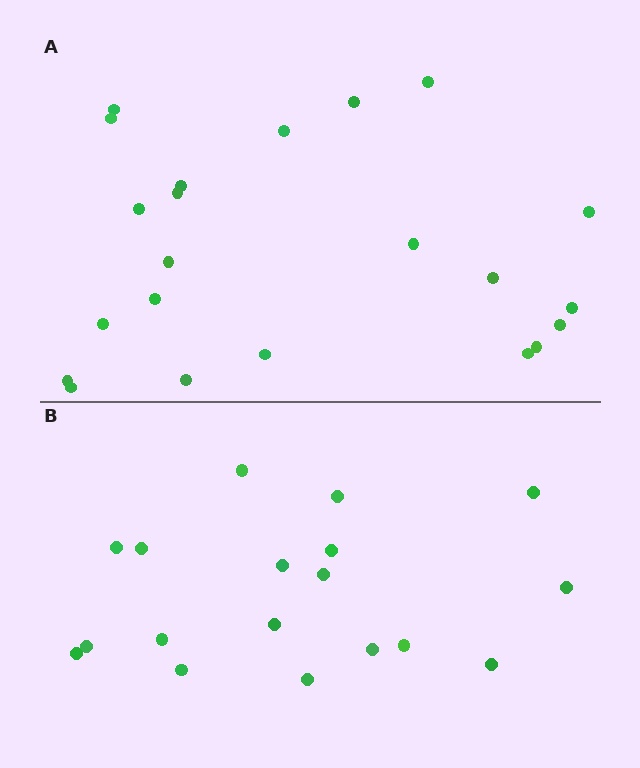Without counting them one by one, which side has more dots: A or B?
Region A (the top region) has more dots.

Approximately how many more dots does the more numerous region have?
Region A has about 4 more dots than region B.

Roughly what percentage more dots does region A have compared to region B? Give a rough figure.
About 20% more.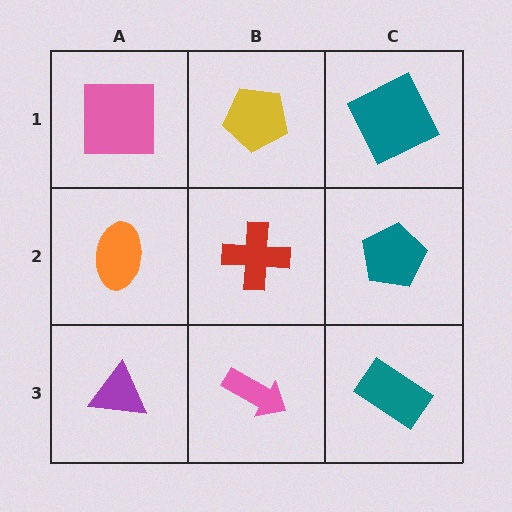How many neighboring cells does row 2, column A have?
3.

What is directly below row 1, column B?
A red cross.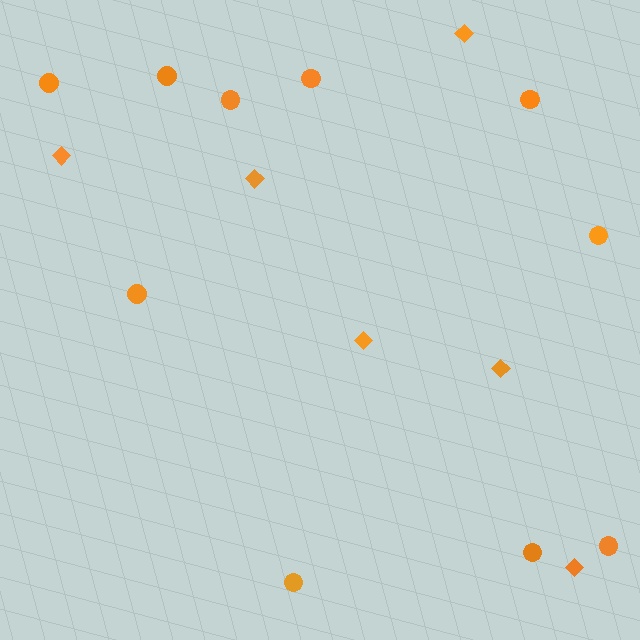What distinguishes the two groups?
There are 2 groups: one group of diamonds (6) and one group of circles (10).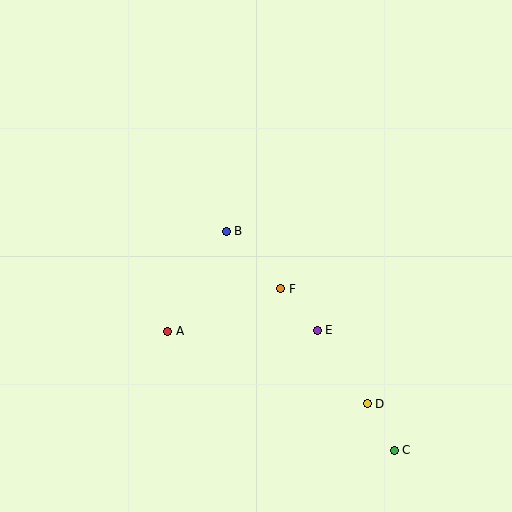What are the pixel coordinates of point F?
Point F is at (281, 289).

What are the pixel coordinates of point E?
Point E is at (317, 330).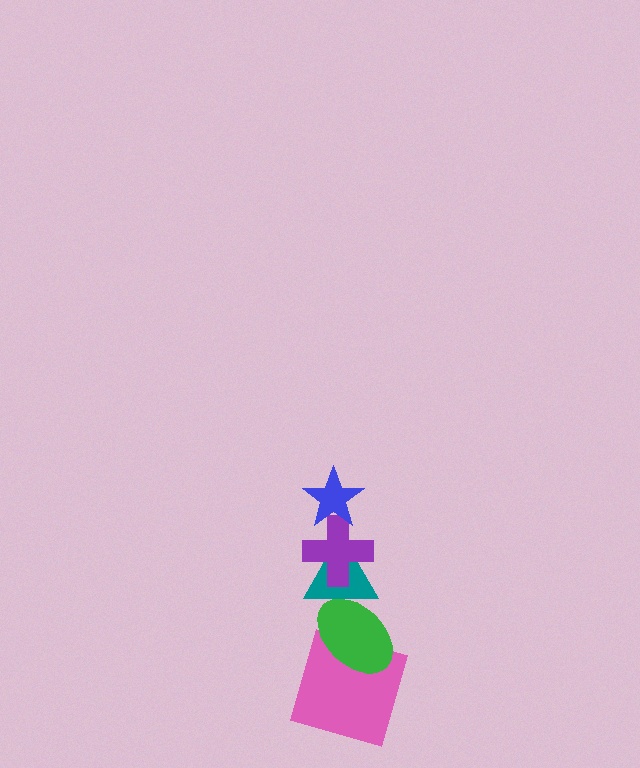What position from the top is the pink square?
The pink square is 5th from the top.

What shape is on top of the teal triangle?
The purple cross is on top of the teal triangle.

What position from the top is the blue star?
The blue star is 1st from the top.